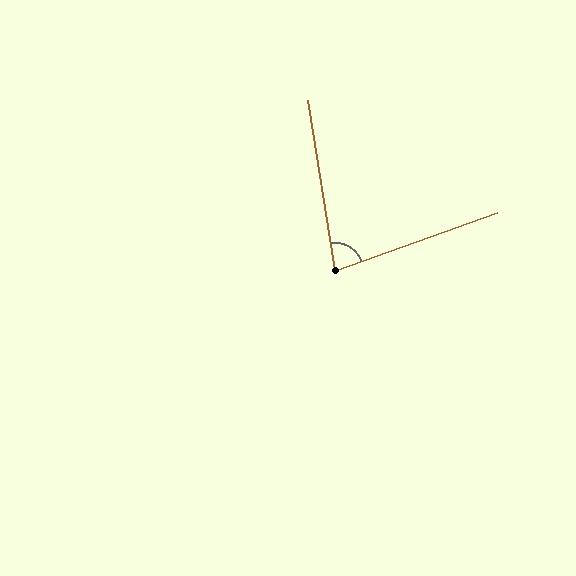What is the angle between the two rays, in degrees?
Approximately 79 degrees.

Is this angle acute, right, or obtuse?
It is acute.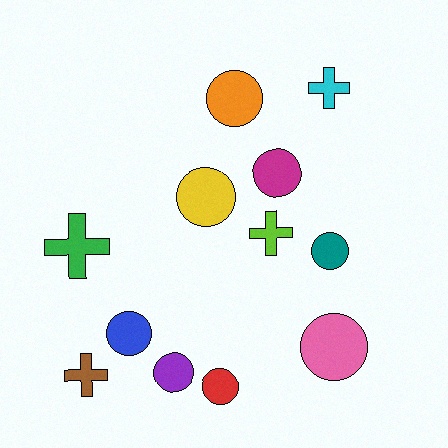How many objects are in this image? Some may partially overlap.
There are 12 objects.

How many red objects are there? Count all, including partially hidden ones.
There is 1 red object.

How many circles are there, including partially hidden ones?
There are 8 circles.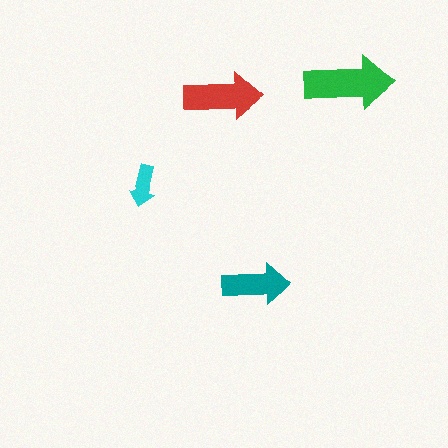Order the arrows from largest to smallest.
the green one, the red one, the teal one, the cyan one.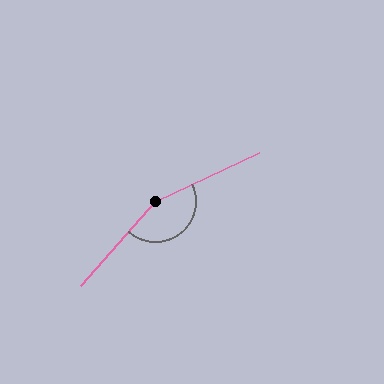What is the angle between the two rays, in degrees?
Approximately 157 degrees.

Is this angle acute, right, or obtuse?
It is obtuse.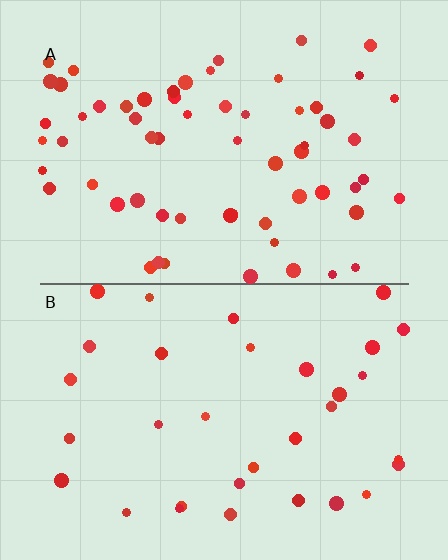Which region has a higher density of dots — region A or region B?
A (the top).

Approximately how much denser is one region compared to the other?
Approximately 1.9× — region A over region B.